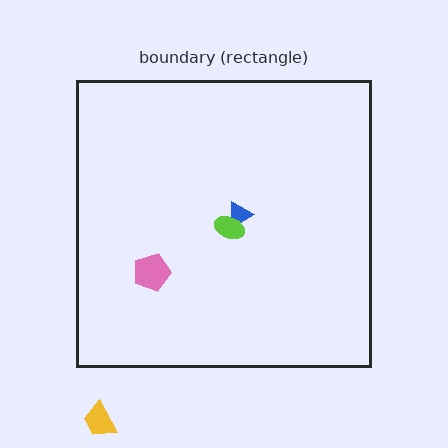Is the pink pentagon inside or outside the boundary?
Inside.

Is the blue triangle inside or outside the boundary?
Inside.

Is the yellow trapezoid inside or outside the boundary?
Outside.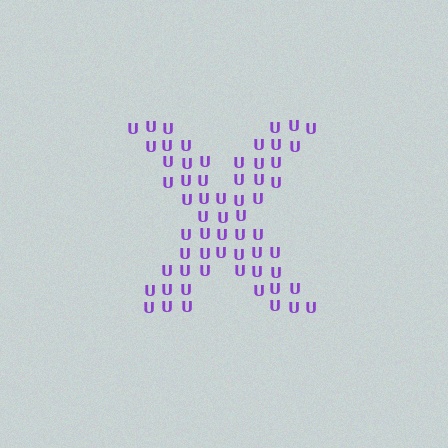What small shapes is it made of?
It is made of small letter U's.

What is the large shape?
The large shape is the letter X.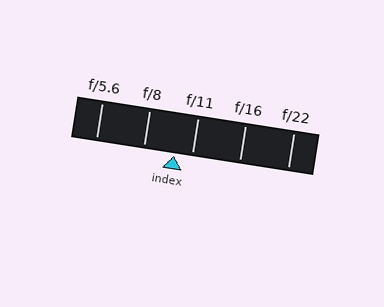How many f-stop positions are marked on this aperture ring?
There are 5 f-stop positions marked.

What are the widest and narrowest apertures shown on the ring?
The widest aperture shown is f/5.6 and the narrowest is f/22.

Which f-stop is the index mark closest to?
The index mark is closest to f/11.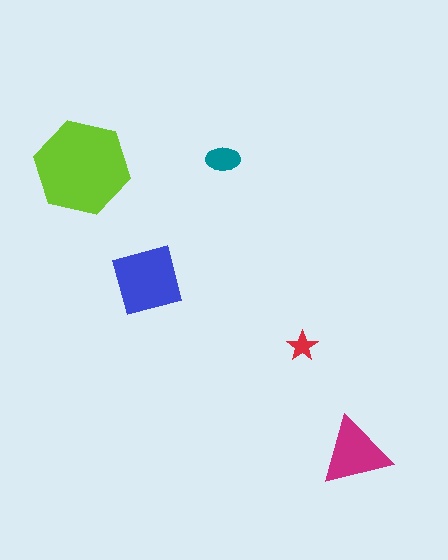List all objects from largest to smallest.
The lime hexagon, the blue square, the magenta triangle, the teal ellipse, the red star.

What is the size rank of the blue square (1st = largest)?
2nd.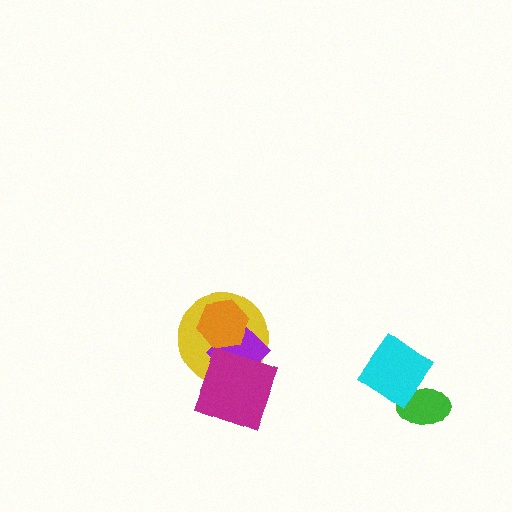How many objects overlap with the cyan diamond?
1 object overlaps with the cyan diamond.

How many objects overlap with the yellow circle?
3 objects overlap with the yellow circle.